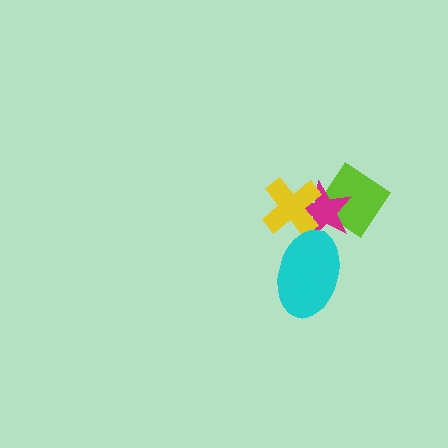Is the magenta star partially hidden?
Yes, it is partially covered by another shape.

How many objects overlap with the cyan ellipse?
1 object overlaps with the cyan ellipse.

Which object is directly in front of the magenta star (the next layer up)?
The yellow cross is directly in front of the magenta star.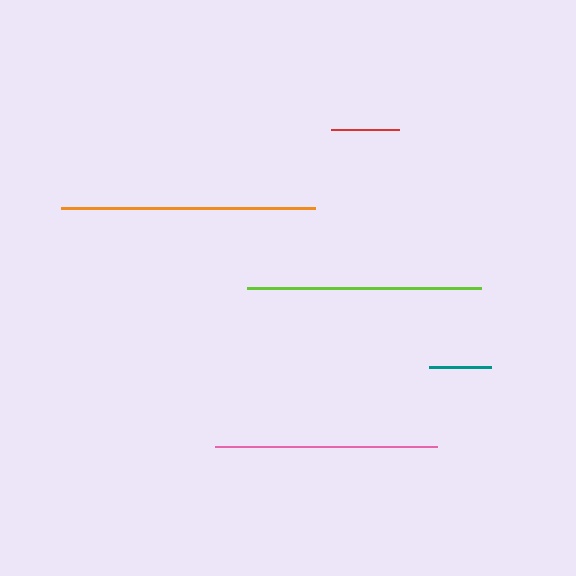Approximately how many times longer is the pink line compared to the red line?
The pink line is approximately 3.3 times the length of the red line.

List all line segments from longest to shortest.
From longest to shortest: orange, lime, pink, red, teal.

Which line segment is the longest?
The orange line is the longest at approximately 255 pixels.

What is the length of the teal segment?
The teal segment is approximately 63 pixels long.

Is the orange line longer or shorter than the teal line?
The orange line is longer than the teal line.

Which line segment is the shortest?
The teal line is the shortest at approximately 63 pixels.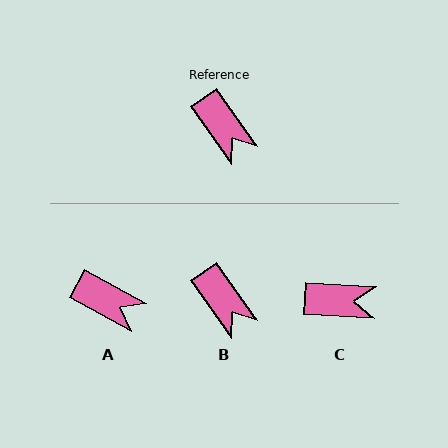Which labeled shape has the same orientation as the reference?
B.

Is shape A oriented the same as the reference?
No, it is off by about 27 degrees.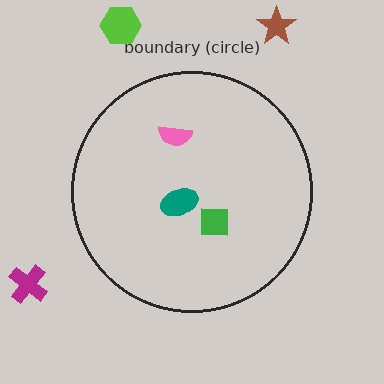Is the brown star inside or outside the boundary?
Outside.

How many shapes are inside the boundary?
3 inside, 3 outside.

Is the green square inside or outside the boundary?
Inside.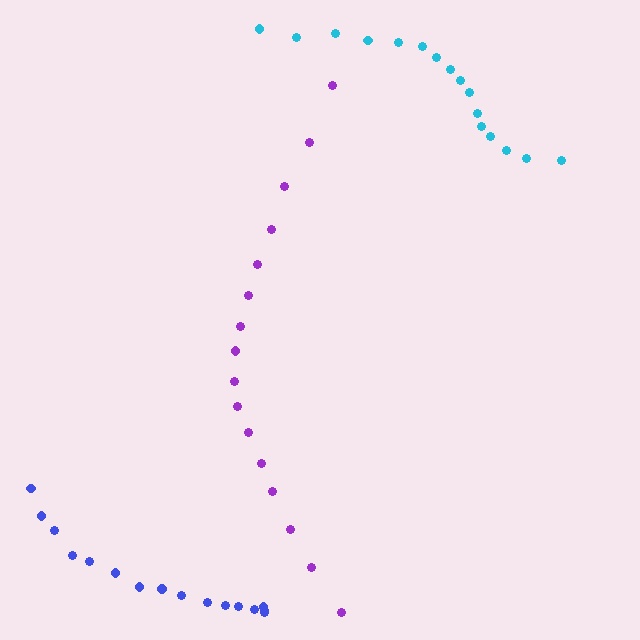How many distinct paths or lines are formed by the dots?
There are 3 distinct paths.